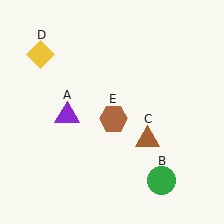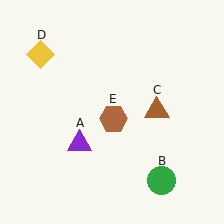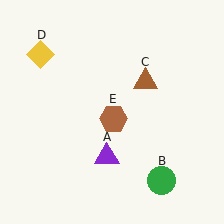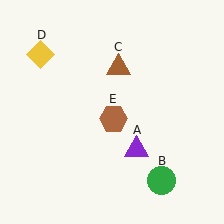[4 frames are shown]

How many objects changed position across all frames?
2 objects changed position: purple triangle (object A), brown triangle (object C).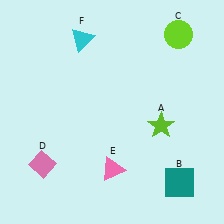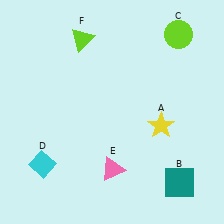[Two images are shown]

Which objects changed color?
A changed from lime to yellow. D changed from pink to cyan. F changed from cyan to lime.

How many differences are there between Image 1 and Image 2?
There are 3 differences between the two images.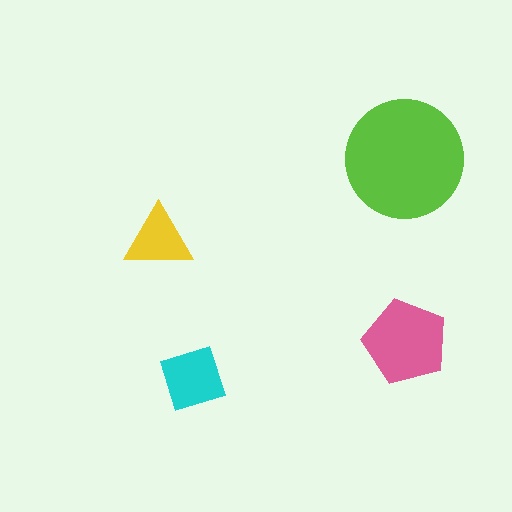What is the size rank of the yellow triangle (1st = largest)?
4th.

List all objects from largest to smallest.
The lime circle, the pink pentagon, the cyan square, the yellow triangle.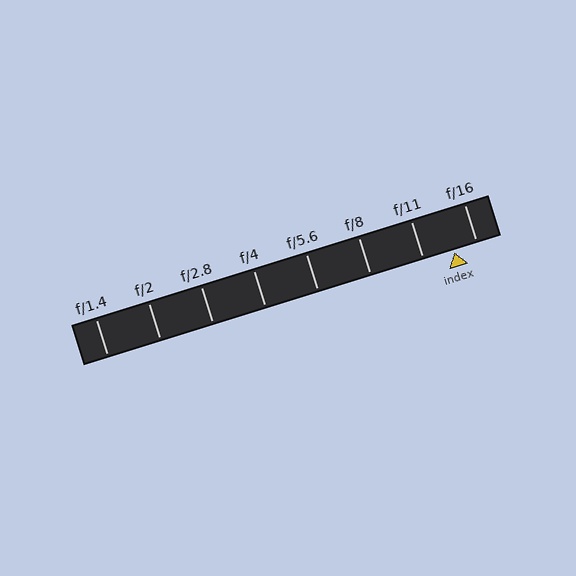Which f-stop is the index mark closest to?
The index mark is closest to f/16.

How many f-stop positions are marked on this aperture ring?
There are 8 f-stop positions marked.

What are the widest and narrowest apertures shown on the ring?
The widest aperture shown is f/1.4 and the narrowest is f/16.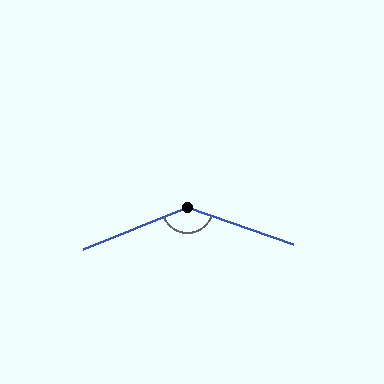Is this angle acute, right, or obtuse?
It is obtuse.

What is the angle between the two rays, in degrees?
Approximately 139 degrees.